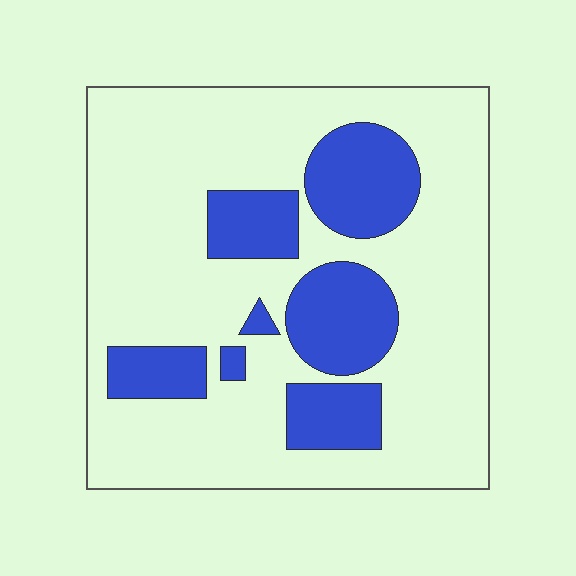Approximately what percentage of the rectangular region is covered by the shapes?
Approximately 25%.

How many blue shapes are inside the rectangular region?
7.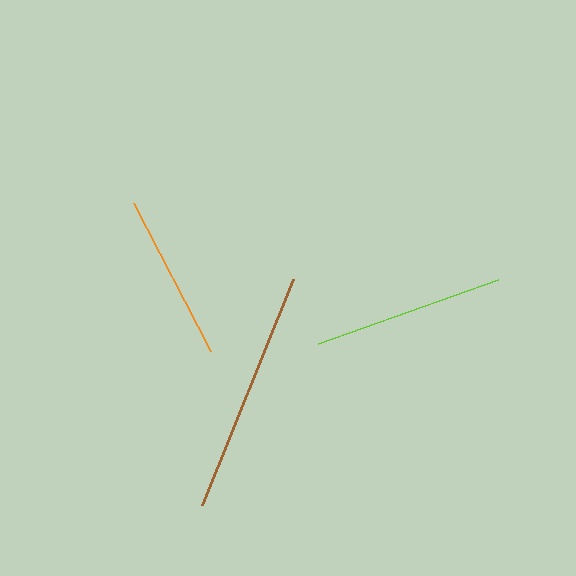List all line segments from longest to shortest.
From longest to shortest: brown, lime, orange.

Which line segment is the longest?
The brown line is the longest at approximately 243 pixels.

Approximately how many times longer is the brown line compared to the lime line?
The brown line is approximately 1.3 times the length of the lime line.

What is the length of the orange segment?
The orange segment is approximately 167 pixels long.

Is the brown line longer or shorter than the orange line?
The brown line is longer than the orange line.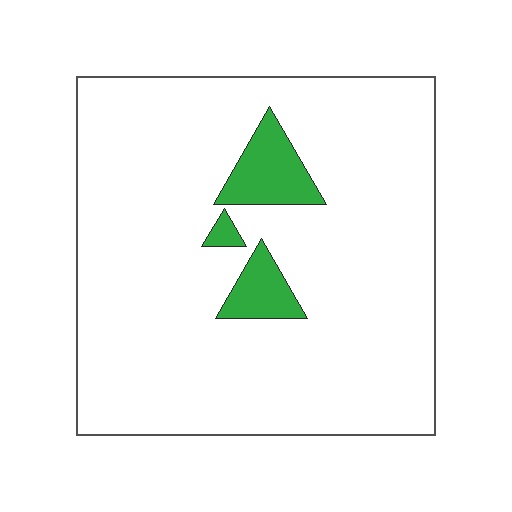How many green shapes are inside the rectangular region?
3.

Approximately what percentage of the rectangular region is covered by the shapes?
Approximately 10%.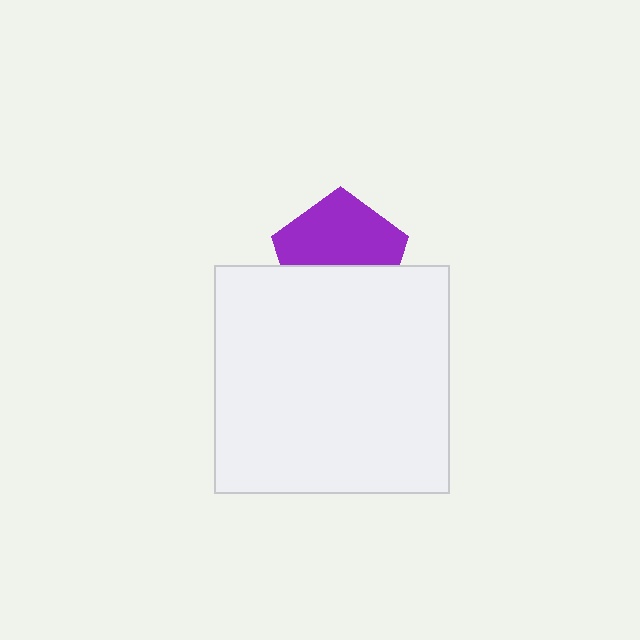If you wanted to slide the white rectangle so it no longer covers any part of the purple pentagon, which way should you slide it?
Slide it down — that is the most direct way to separate the two shapes.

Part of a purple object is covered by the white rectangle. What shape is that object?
It is a pentagon.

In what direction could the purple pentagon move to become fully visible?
The purple pentagon could move up. That would shift it out from behind the white rectangle entirely.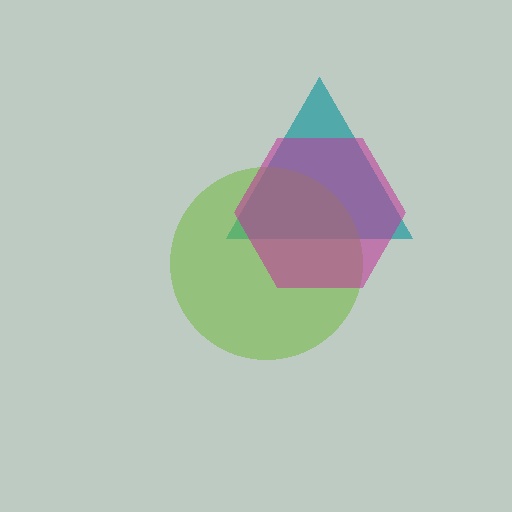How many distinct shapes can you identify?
There are 3 distinct shapes: a teal triangle, a lime circle, a magenta hexagon.